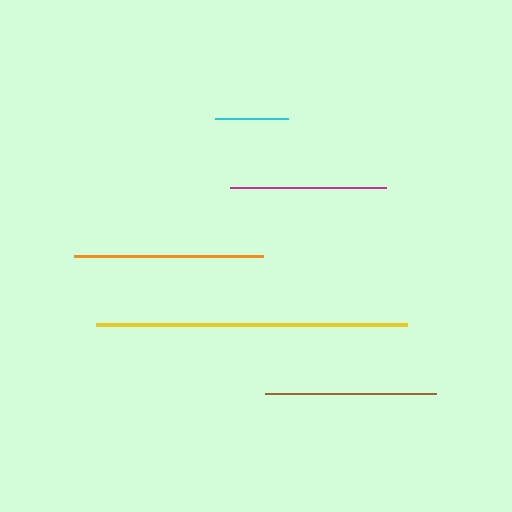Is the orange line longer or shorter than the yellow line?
The yellow line is longer than the orange line.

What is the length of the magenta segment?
The magenta segment is approximately 157 pixels long.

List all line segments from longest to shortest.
From longest to shortest: yellow, orange, brown, magenta, cyan.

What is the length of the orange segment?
The orange segment is approximately 189 pixels long.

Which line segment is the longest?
The yellow line is the longest at approximately 311 pixels.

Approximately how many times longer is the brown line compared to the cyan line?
The brown line is approximately 2.3 times the length of the cyan line.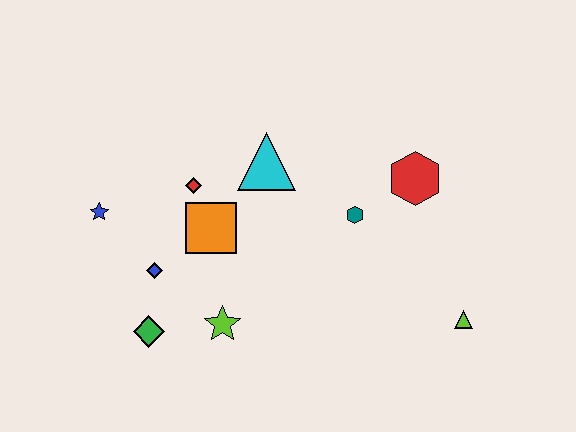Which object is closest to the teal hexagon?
The red hexagon is closest to the teal hexagon.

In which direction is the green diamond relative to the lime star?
The green diamond is to the left of the lime star.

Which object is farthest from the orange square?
The lime triangle is farthest from the orange square.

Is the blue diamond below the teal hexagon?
Yes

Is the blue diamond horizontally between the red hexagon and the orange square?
No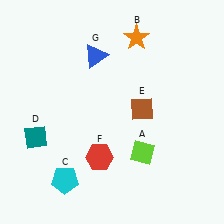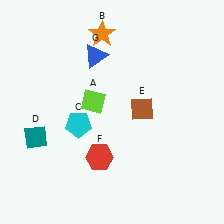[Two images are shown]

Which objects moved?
The objects that moved are: the lime diamond (A), the orange star (B), the cyan pentagon (C).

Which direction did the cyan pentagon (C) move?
The cyan pentagon (C) moved up.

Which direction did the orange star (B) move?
The orange star (B) moved left.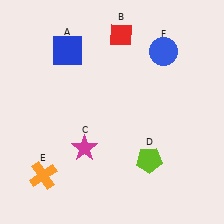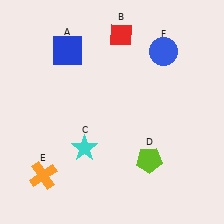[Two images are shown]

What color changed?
The star (C) changed from magenta in Image 1 to cyan in Image 2.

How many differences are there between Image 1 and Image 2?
There is 1 difference between the two images.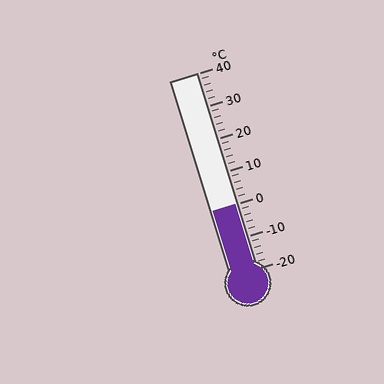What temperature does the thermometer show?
The thermometer shows approximately 0°C.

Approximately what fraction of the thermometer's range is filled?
The thermometer is filled to approximately 35% of its range.